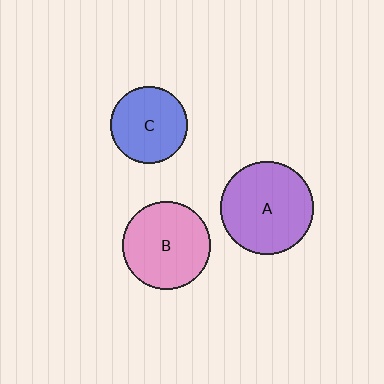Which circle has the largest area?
Circle A (purple).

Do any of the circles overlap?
No, none of the circles overlap.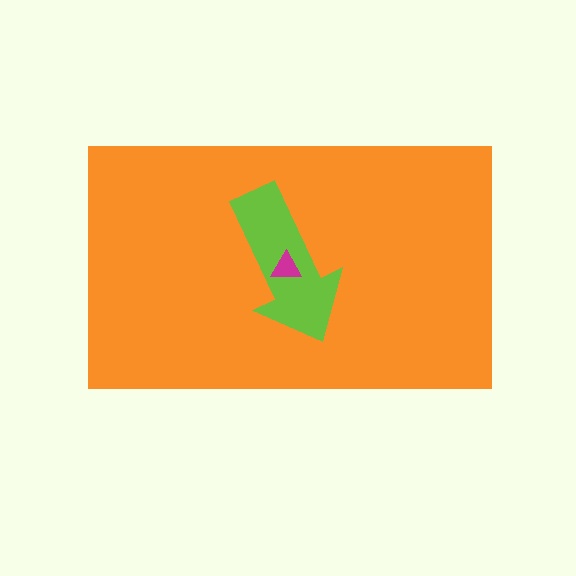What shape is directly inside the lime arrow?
The magenta triangle.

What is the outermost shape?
The orange rectangle.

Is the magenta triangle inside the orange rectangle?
Yes.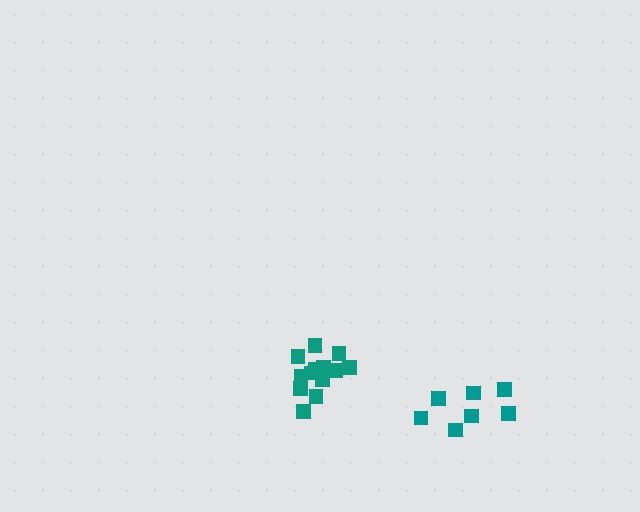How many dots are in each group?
Group 1: 13 dots, Group 2: 7 dots (20 total).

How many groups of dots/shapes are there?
There are 2 groups.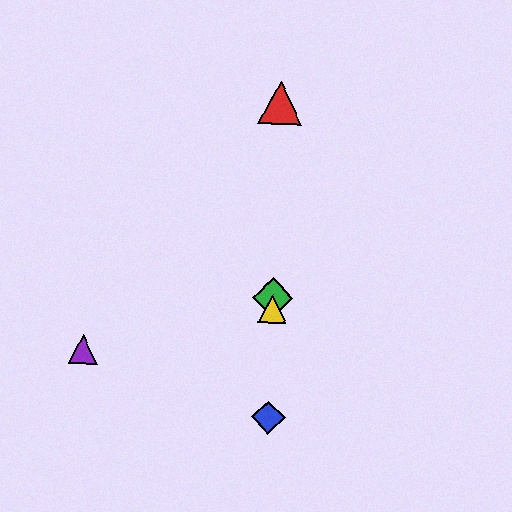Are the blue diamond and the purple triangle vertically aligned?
No, the blue diamond is at x≈268 and the purple triangle is at x≈83.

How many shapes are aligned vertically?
4 shapes (the red triangle, the blue diamond, the green diamond, the yellow triangle) are aligned vertically.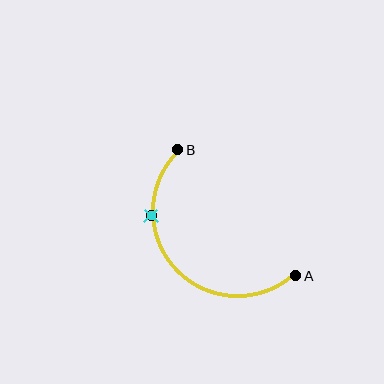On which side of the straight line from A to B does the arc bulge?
The arc bulges below and to the left of the straight line connecting A and B.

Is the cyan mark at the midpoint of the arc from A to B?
No. The cyan mark lies on the arc but is closer to endpoint B. The arc midpoint would be at the point on the curve equidistant along the arc from both A and B.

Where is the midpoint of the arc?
The arc midpoint is the point on the curve farthest from the straight line joining A and B. It sits below and to the left of that line.